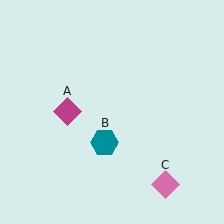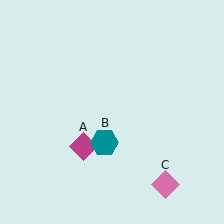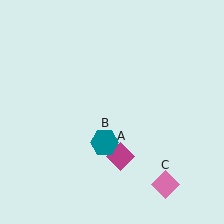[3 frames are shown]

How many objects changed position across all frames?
1 object changed position: magenta diamond (object A).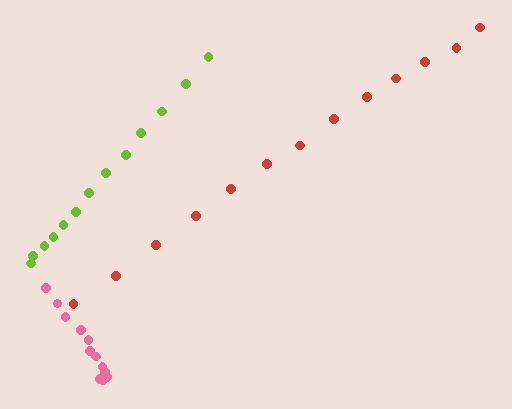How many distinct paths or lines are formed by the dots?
There are 3 distinct paths.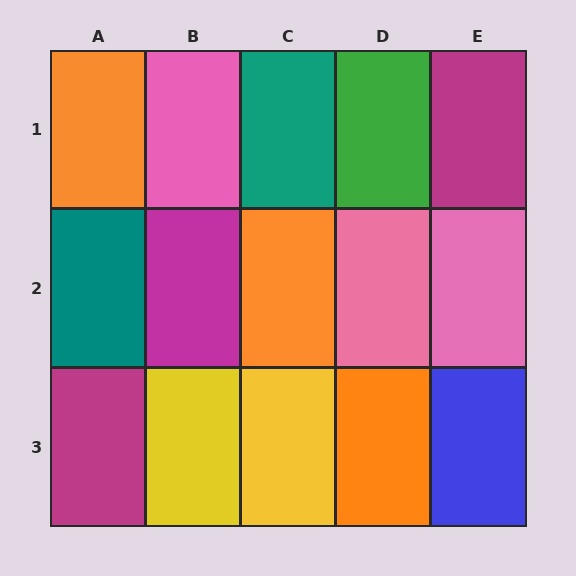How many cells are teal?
2 cells are teal.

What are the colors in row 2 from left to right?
Teal, magenta, orange, pink, pink.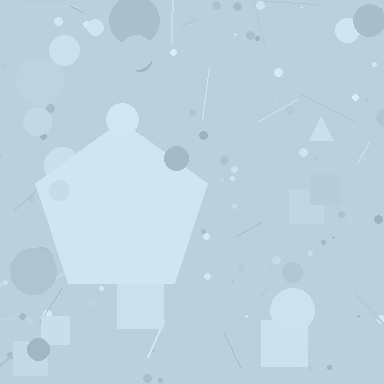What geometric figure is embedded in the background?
A pentagon is embedded in the background.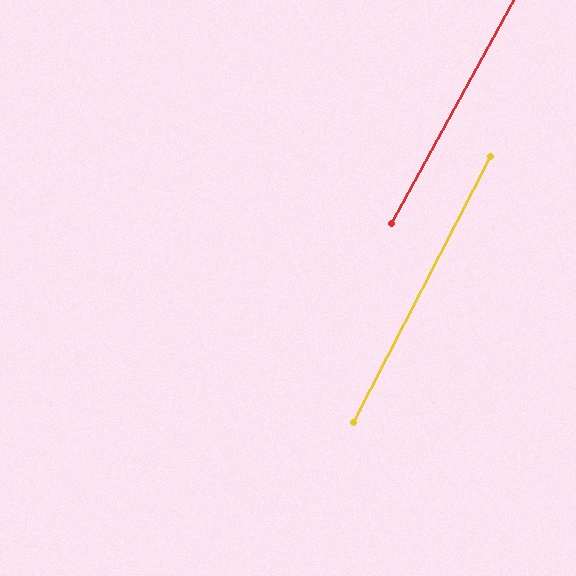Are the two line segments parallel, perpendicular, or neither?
Parallel — their directions differ by only 1.3°.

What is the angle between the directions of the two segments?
Approximately 1 degree.